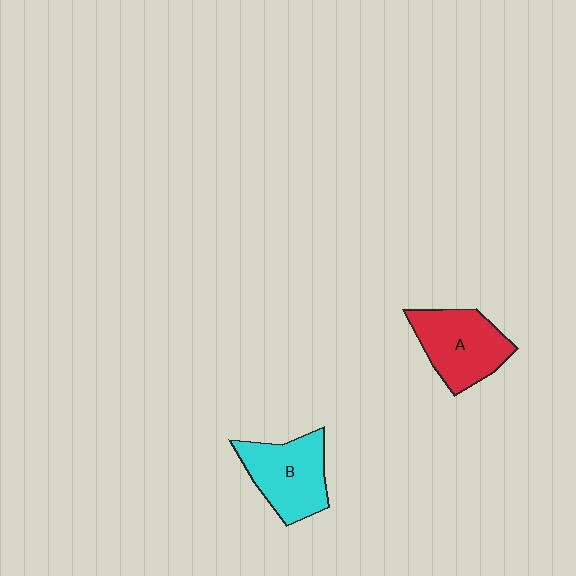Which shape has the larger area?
Shape A (red).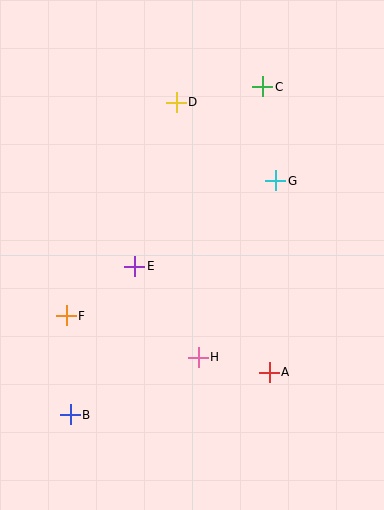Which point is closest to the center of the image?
Point E at (135, 266) is closest to the center.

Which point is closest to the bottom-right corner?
Point A is closest to the bottom-right corner.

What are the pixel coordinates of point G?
Point G is at (276, 181).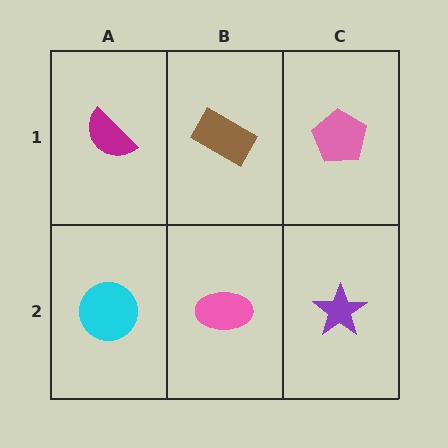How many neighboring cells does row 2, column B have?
3.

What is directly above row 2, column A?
A magenta semicircle.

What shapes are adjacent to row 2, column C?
A pink pentagon (row 1, column C), a pink ellipse (row 2, column B).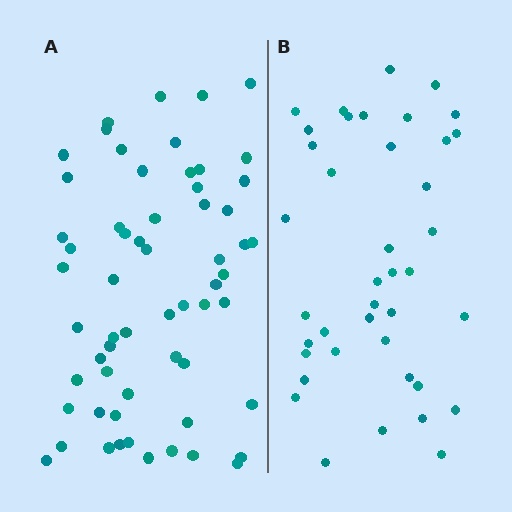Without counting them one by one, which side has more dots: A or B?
Region A (the left region) has more dots.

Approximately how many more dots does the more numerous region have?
Region A has approximately 20 more dots than region B.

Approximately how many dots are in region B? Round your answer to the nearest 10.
About 40 dots.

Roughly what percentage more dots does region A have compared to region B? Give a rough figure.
About 50% more.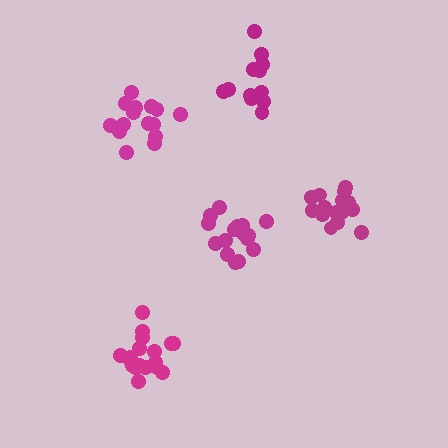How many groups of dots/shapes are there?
There are 5 groups.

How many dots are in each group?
Group 1: 18 dots, Group 2: 16 dots, Group 3: 12 dots, Group 4: 15 dots, Group 5: 16 dots (77 total).